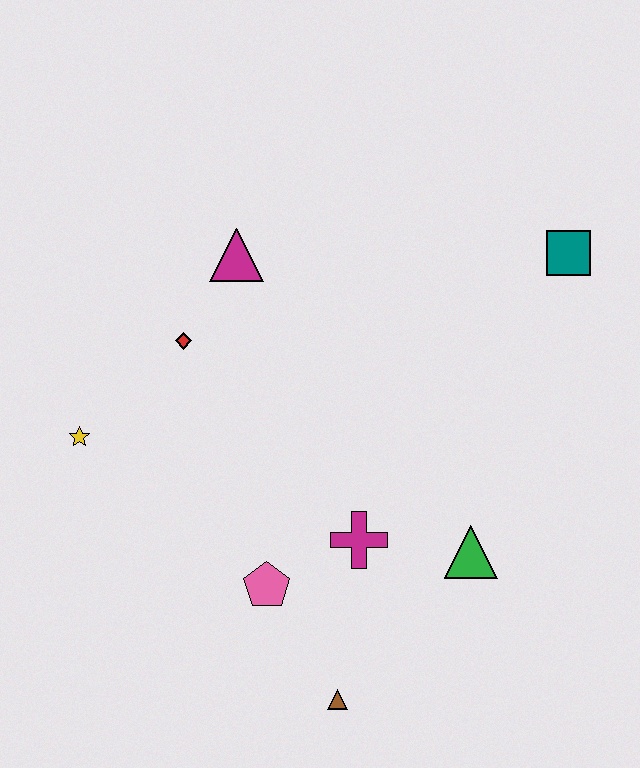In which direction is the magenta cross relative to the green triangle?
The magenta cross is to the left of the green triangle.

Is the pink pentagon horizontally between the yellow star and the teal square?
Yes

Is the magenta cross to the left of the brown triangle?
No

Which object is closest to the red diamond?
The magenta triangle is closest to the red diamond.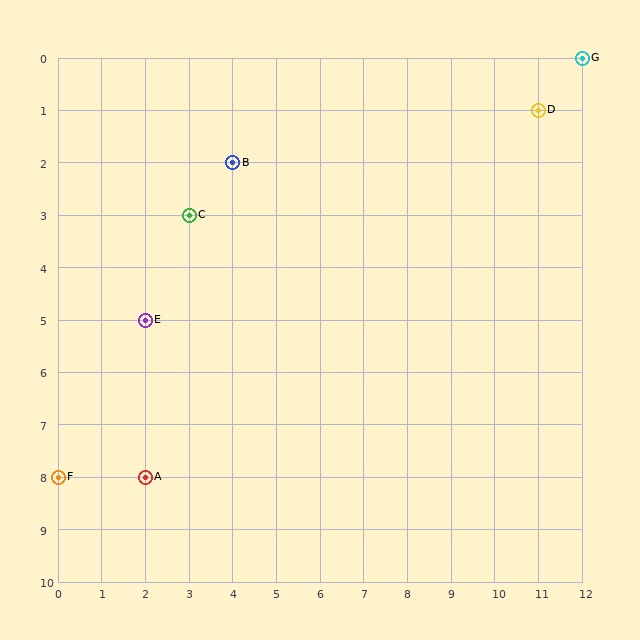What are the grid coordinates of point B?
Point B is at grid coordinates (4, 2).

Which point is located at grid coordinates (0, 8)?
Point F is at (0, 8).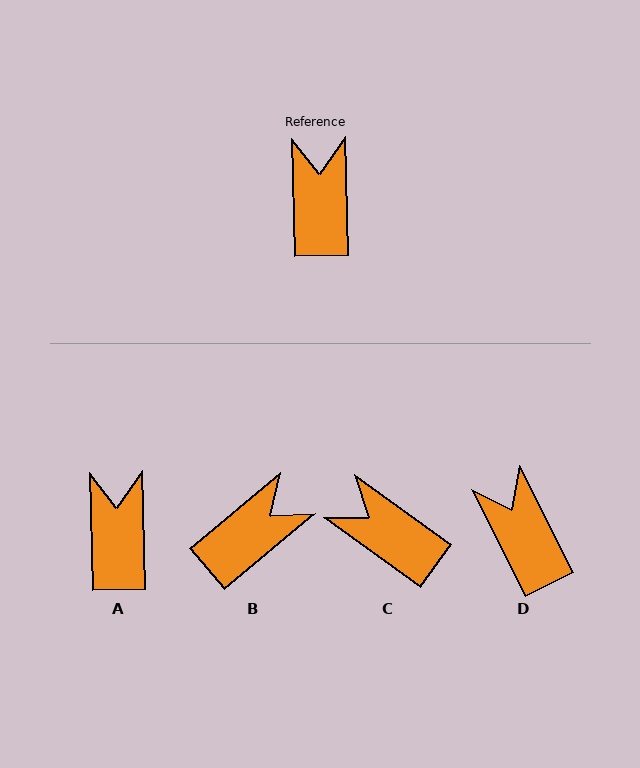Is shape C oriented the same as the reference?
No, it is off by about 53 degrees.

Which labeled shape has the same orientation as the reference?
A.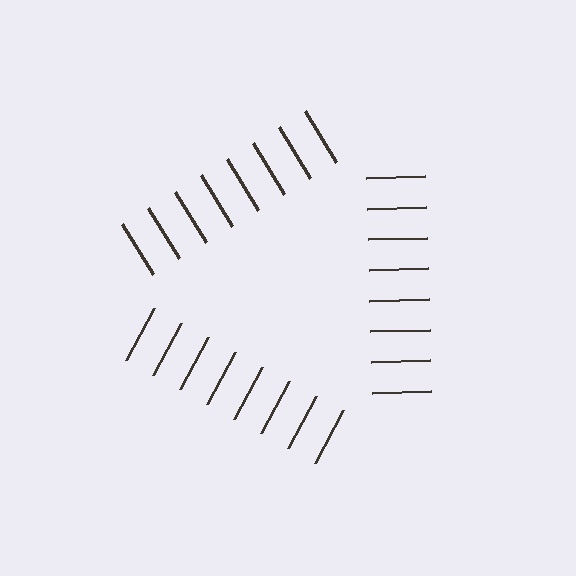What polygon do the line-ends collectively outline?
An illusory triangle — the line segments terminate on its edges but no continuous stroke is drawn.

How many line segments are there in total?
24 — 8 along each of the 3 edges.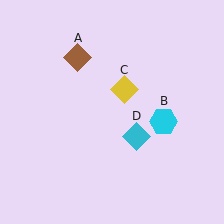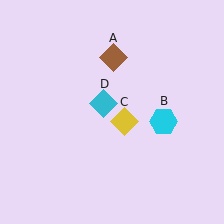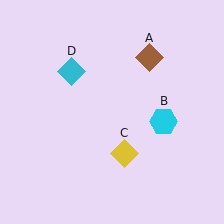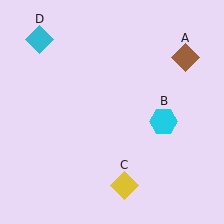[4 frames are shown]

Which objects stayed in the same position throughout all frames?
Cyan hexagon (object B) remained stationary.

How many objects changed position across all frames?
3 objects changed position: brown diamond (object A), yellow diamond (object C), cyan diamond (object D).